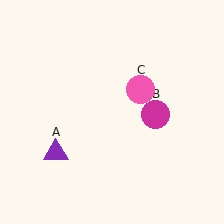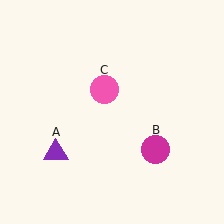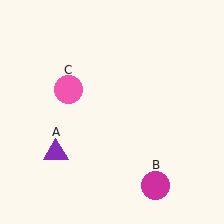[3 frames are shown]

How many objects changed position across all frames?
2 objects changed position: magenta circle (object B), pink circle (object C).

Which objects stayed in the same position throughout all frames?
Purple triangle (object A) remained stationary.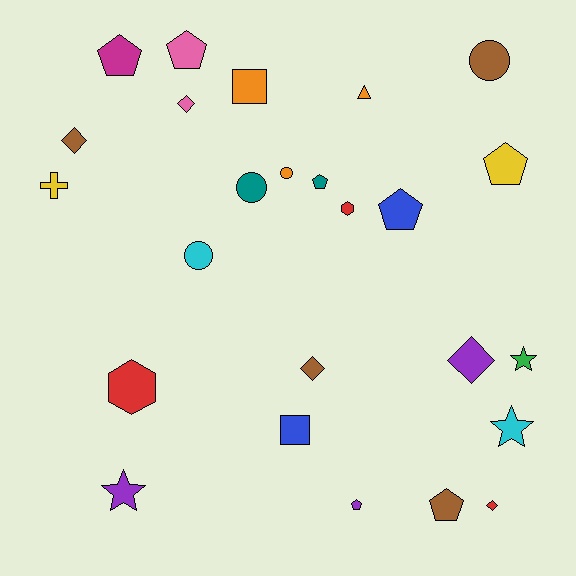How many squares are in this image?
There are 2 squares.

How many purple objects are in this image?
There are 3 purple objects.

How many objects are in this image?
There are 25 objects.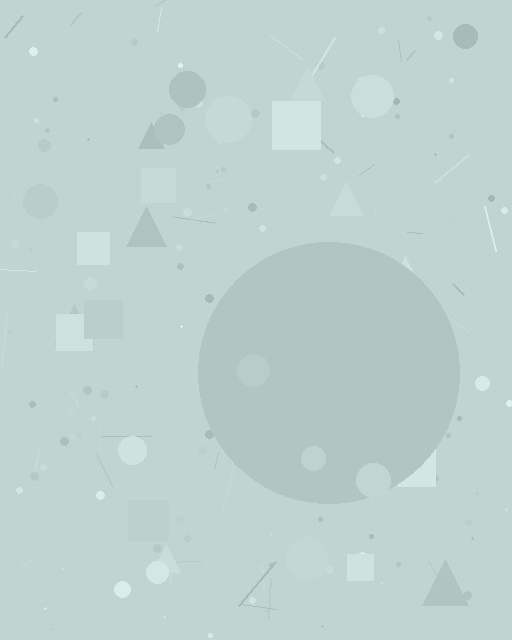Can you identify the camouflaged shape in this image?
The camouflaged shape is a circle.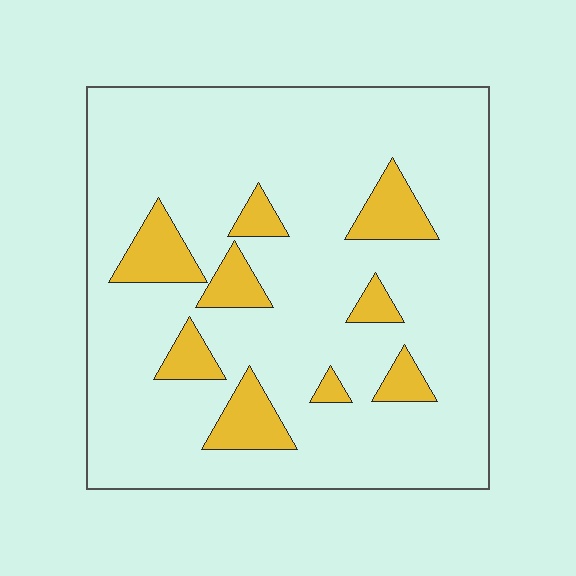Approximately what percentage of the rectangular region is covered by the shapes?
Approximately 15%.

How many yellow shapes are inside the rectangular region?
9.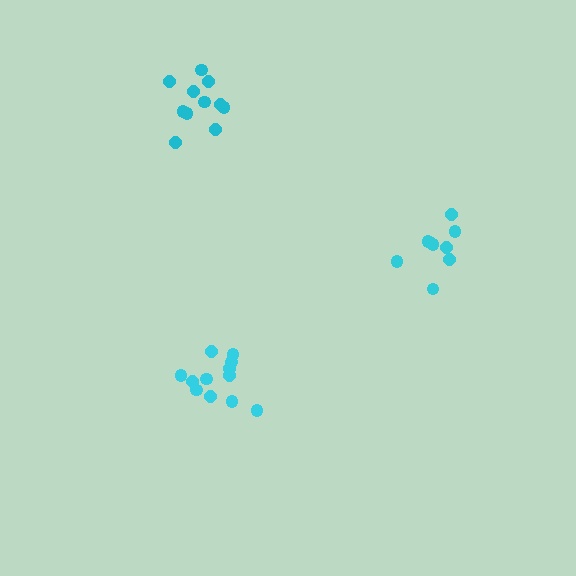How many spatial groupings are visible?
There are 3 spatial groupings.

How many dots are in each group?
Group 1: 9 dots, Group 2: 11 dots, Group 3: 12 dots (32 total).